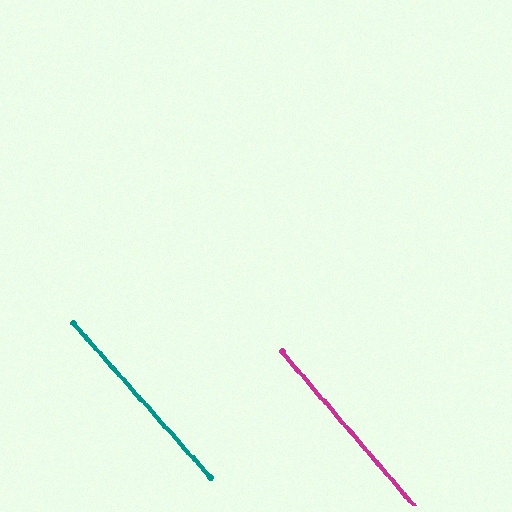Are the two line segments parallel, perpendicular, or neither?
Parallel — their directions differ by only 1.2°.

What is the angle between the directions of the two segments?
Approximately 1 degree.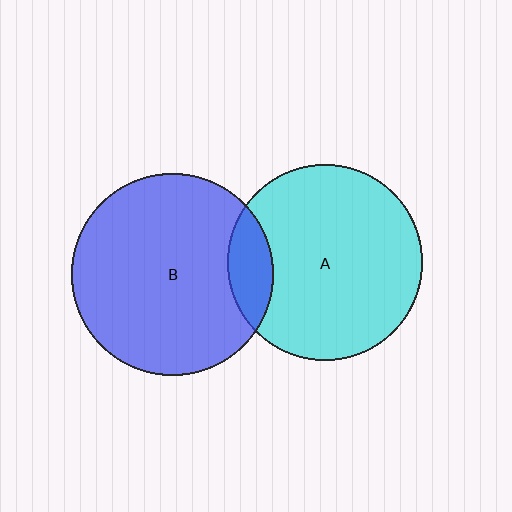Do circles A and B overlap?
Yes.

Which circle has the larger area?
Circle B (blue).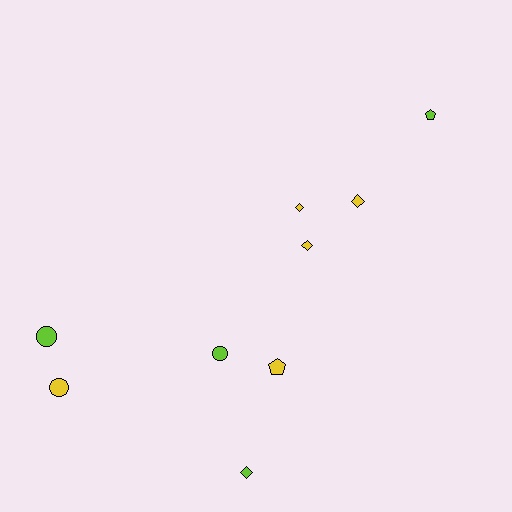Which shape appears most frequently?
Diamond, with 4 objects.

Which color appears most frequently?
Yellow, with 5 objects.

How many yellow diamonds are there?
There are 3 yellow diamonds.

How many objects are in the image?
There are 9 objects.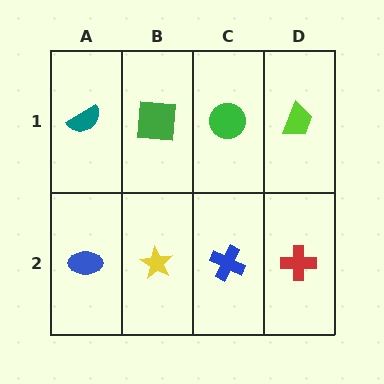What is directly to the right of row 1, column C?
A lime trapezoid.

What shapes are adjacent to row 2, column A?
A teal semicircle (row 1, column A), a yellow star (row 2, column B).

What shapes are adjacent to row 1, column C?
A blue cross (row 2, column C), a green square (row 1, column B), a lime trapezoid (row 1, column D).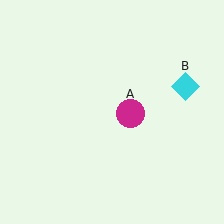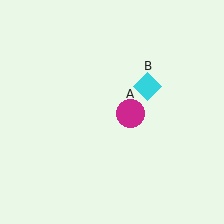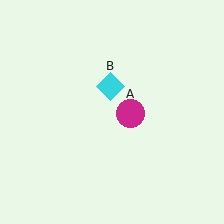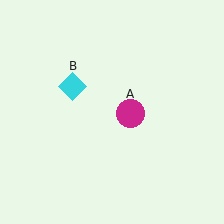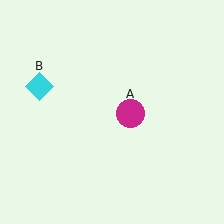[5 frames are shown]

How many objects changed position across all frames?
1 object changed position: cyan diamond (object B).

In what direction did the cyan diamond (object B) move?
The cyan diamond (object B) moved left.